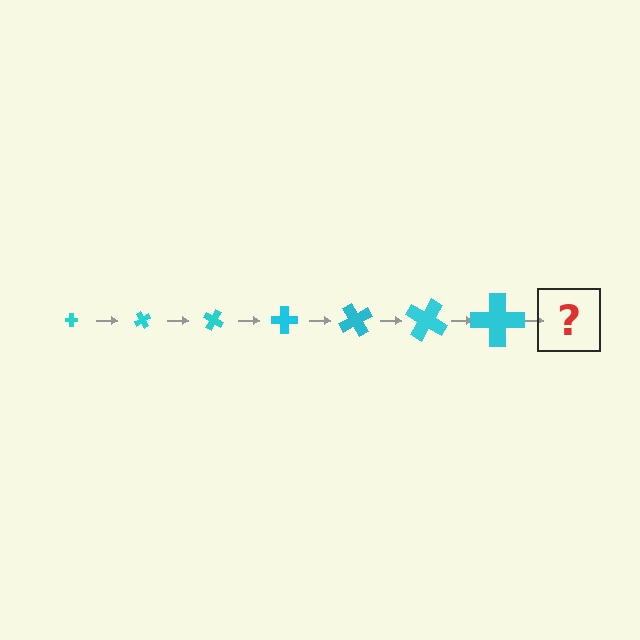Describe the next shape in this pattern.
It should be a cross, larger than the previous one and rotated 420 degrees from the start.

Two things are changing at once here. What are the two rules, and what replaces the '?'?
The two rules are that the cross grows larger each step and it rotates 60 degrees each step. The '?' should be a cross, larger than the previous one and rotated 420 degrees from the start.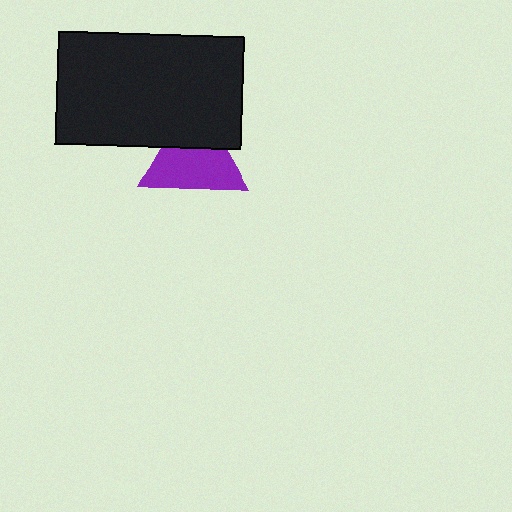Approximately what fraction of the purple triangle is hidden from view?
Roughly 36% of the purple triangle is hidden behind the black rectangle.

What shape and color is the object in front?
The object in front is a black rectangle.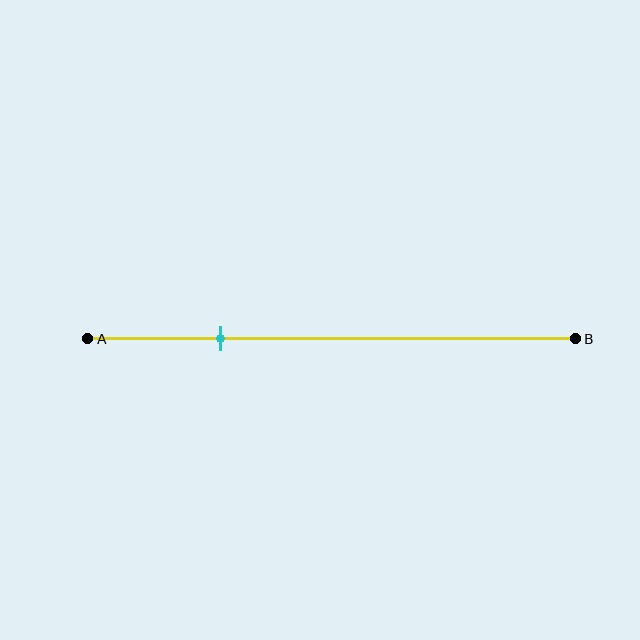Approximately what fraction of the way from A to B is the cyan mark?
The cyan mark is approximately 25% of the way from A to B.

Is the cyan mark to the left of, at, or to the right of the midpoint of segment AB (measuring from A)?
The cyan mark is to the left of the midpoint of segment AB.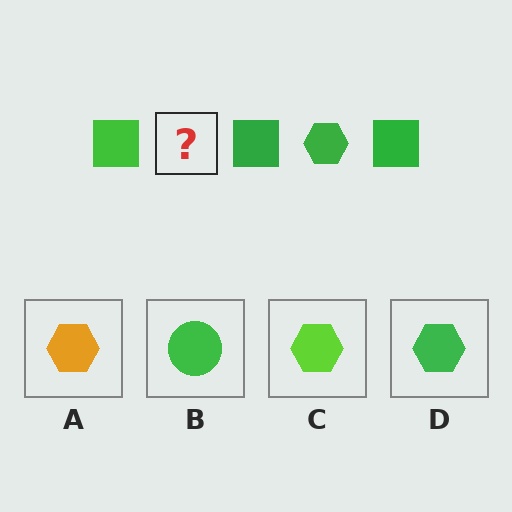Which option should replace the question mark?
Option D.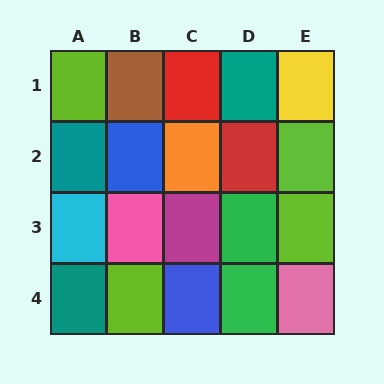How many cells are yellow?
1 cell is yellow.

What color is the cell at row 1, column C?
Red.